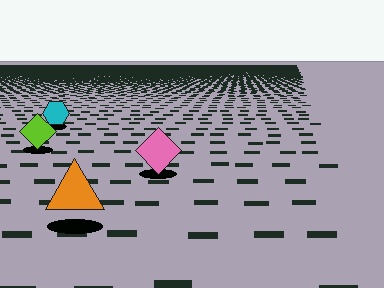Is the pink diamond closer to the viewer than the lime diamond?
Yes. The pink diamond is closer — you can tell from the texture gradient: the ground texture is coarser near it.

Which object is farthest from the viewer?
The cyan hexagon is farthest from the viewer. It appears smaller and the ground texture around it is denser.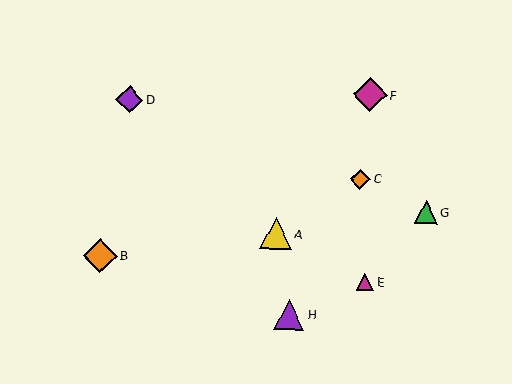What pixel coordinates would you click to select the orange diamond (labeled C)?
Click at (360, 179) to select the orange diamond C.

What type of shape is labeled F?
Shape F is a magenta diamond.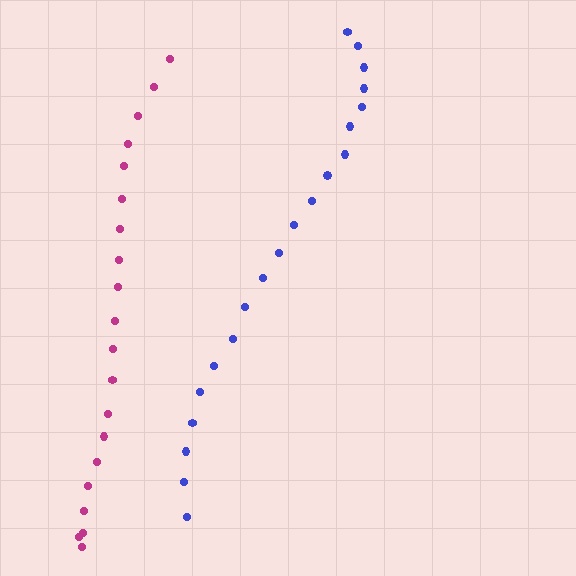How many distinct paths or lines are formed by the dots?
There are 2 distinct paths.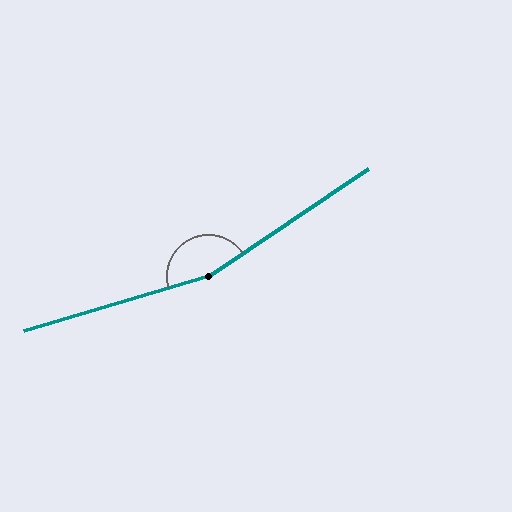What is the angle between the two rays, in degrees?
Approximately 163 degrees.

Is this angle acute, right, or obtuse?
It is obtuse.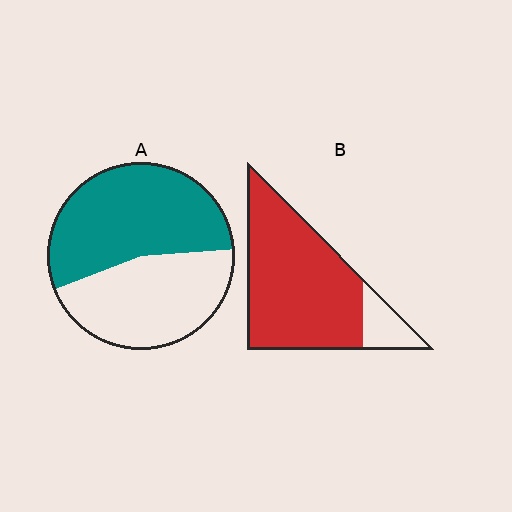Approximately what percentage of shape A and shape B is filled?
A is approximately 55% and B is approximately 85%.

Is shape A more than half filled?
Yes.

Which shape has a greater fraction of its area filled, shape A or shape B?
Shape B.